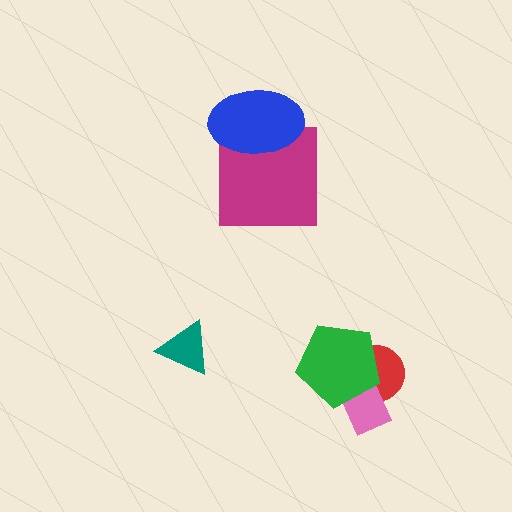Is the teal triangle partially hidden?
No, no other shape covers it.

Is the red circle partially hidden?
Yes, it is partially covered by another shape.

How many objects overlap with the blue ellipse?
1 object overlaps with the blue ellipse.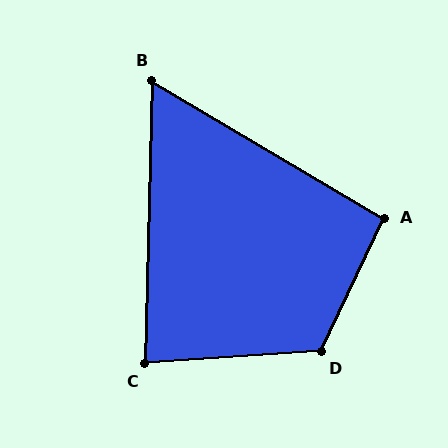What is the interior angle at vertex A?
Approximately 95 degrees (obtuse).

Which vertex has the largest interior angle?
D, at approximately 119 degrees.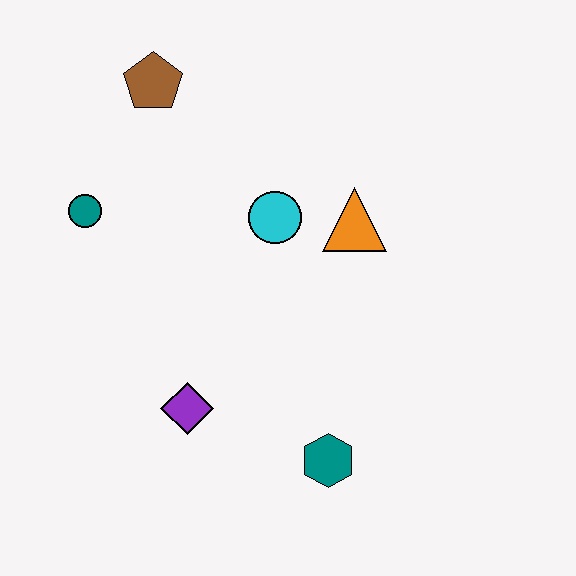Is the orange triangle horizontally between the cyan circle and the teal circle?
No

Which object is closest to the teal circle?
The brown pentagon is closest to the teal circle.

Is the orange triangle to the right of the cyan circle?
Yes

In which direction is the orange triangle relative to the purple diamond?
The orange triangle is above the purple diamond.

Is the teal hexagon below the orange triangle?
Yes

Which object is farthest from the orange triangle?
The teal circle is farthest from the orange triangle.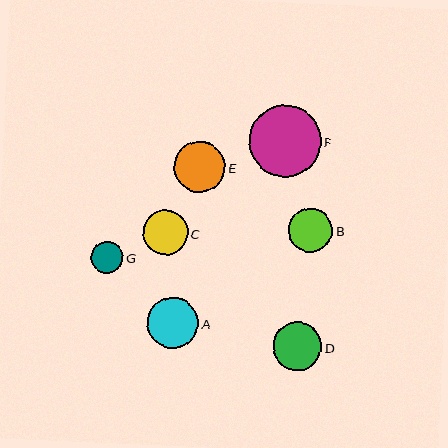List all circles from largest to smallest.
From largest to smallest: F, A, E, D, C, B, G.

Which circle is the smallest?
Circle G is the smallest with a size of approximately 32 pixels.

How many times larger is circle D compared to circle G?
Circle D is approximately 1.5 times the size of circle G.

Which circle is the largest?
Circle F is the largest with a size of approximately 72 pixels.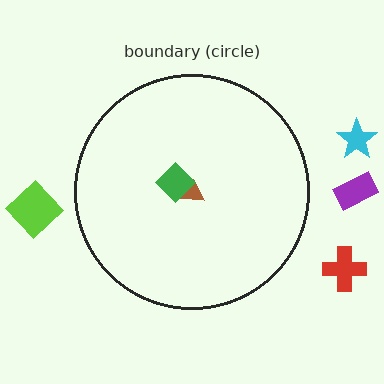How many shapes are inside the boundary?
2 inside, 4 outside.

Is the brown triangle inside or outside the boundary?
Inside.